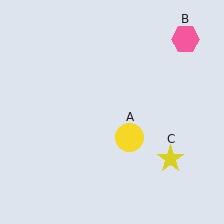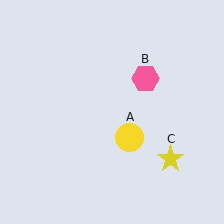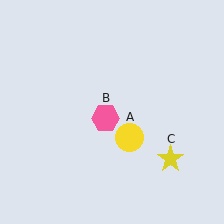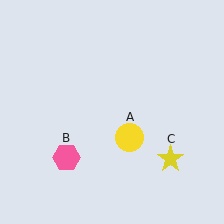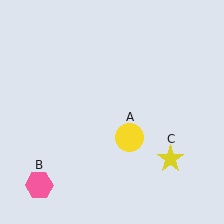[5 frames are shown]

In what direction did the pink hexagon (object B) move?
The pink hexagon (object B) moved down and to the left.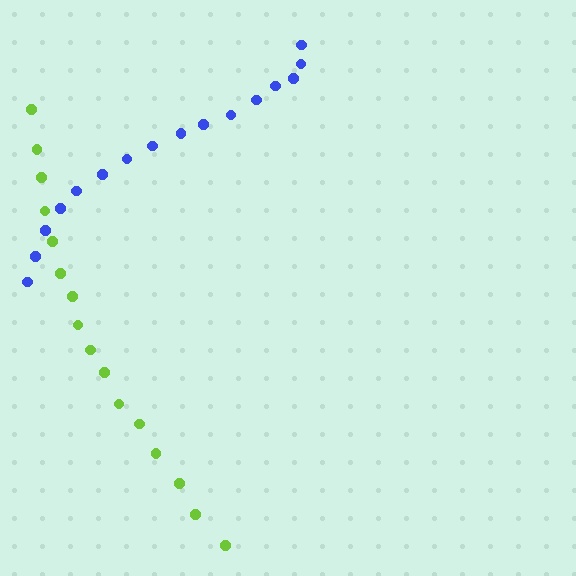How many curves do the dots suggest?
There are 2 distinct paths.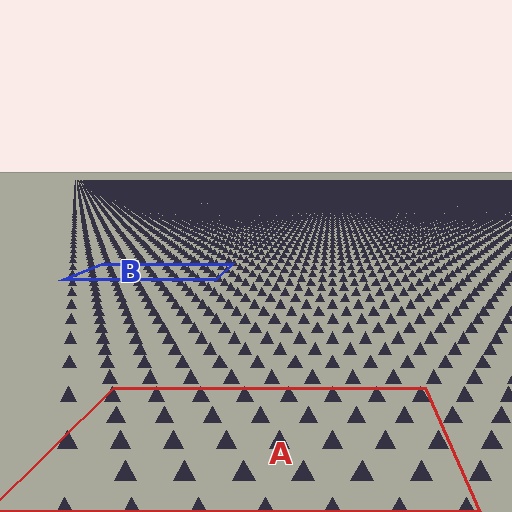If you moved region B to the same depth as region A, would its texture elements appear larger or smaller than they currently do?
They would appear larger. At a closer depth, the same texture elements are projected at a bigger on-screen size.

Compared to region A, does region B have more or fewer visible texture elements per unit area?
Region B has more texture elements per unit area — they are packed more densely because it is farther away.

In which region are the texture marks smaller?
The texture marks are smaller in region B, because it is farther away.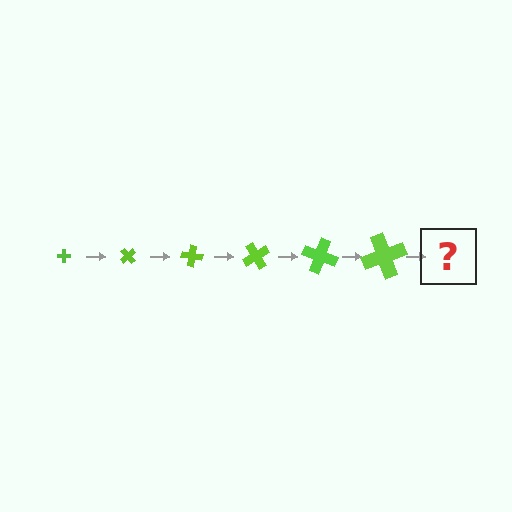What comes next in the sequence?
The next element should be a cross, larger than the previous one and rotated 300 degrees from the start.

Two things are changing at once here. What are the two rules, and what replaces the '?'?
The two rules are that the cross grows larger each step and it rotates 50 degrees each step. The '?' should be a cross, larger than the previous one and rotated 300 degrees from the start.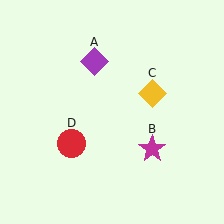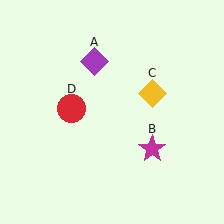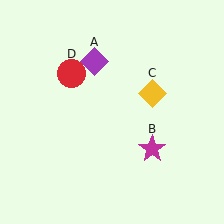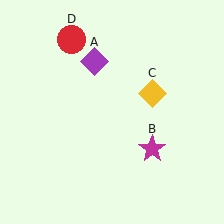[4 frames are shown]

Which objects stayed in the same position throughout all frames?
Purple diamond (object A) and magenta star (object B) and yellow diamond (object C) remained stationary.